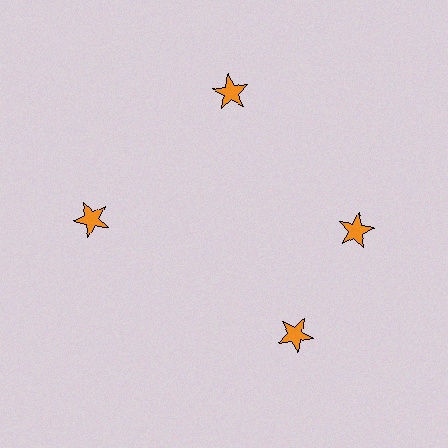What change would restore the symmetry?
The symmetry would be restored by rotating it back into even spacing with its neighbors so that all 4 stars sit at equal angles and equal distance from the center.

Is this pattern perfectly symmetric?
No. The 4 orange stars are arranged in a ring, but one element near the 6 o'clock position is rotated out of alignment along the ring, breaking the 4-fold rotational symmetry.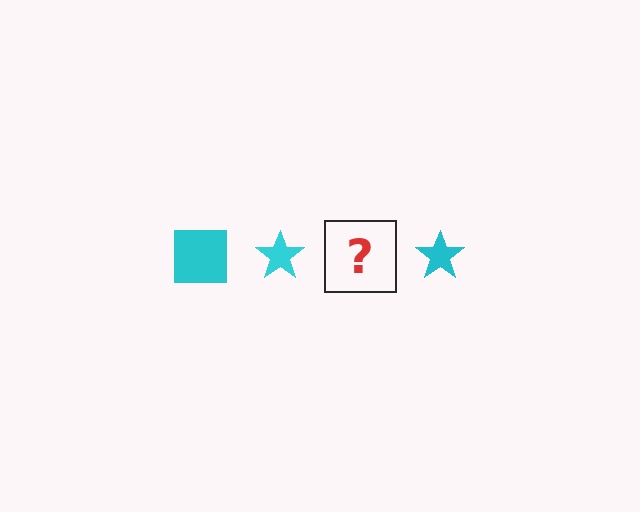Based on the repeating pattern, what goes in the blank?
The blank should be a cyan square.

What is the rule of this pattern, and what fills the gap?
The rule is that the pattern cycles through square, star shapes in cyan. The gap should be filled with a cyan square.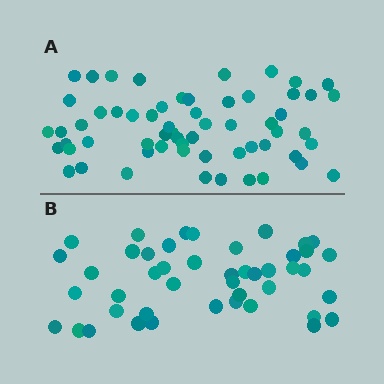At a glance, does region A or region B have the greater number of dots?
Region A (the top region) has more dots.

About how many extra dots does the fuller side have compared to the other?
Region A has approximately 15 more dots than region B.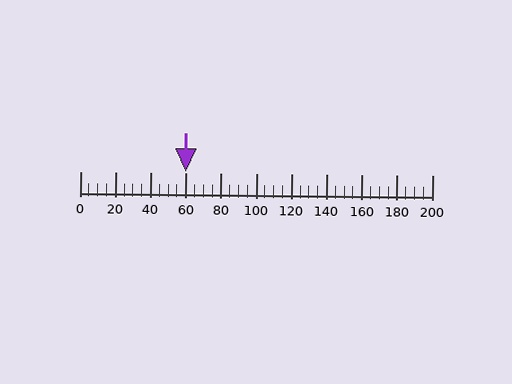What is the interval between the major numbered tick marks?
The major tick marks are spaced 20 units apart.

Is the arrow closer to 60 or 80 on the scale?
The arrow is closer to 60.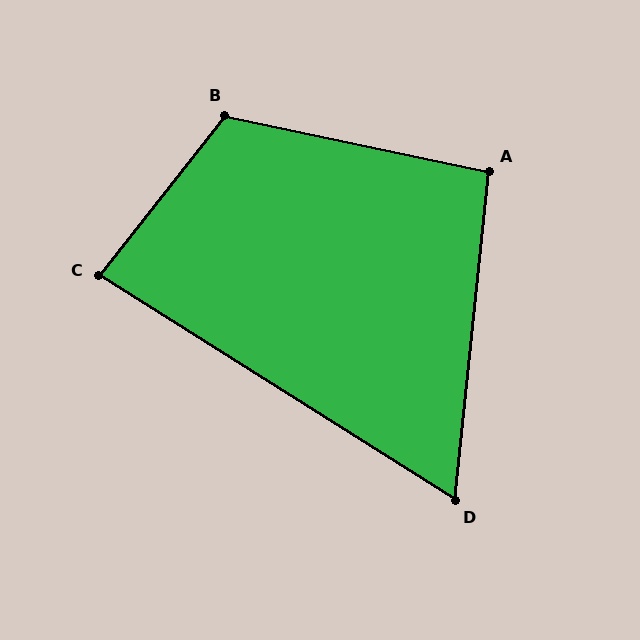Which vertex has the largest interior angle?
B, at approximately 116 degrees.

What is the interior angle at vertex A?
Approximately 96 degrees (obtuse).